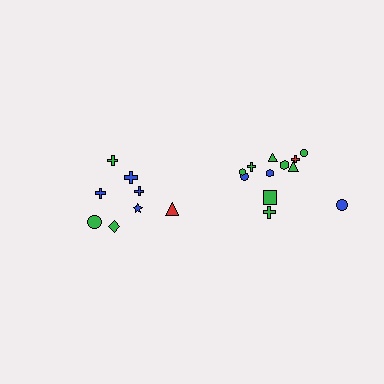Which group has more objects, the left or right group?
The right group.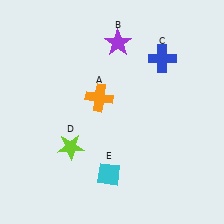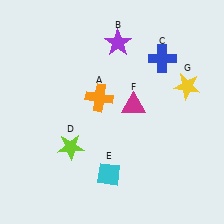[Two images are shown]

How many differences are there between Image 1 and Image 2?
There are 2 differences between the two images.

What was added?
A magenta triangle (F), a yellow star (G) were added in Image 2.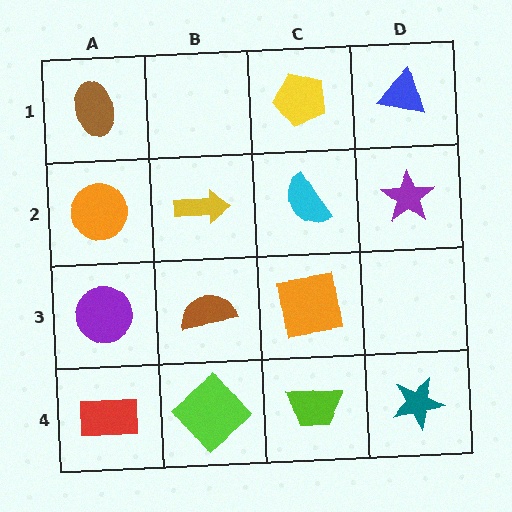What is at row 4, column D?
A teal star.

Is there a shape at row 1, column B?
No, that cell is empty.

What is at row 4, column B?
A lime diamond.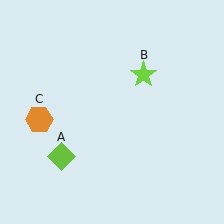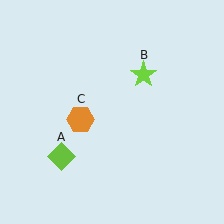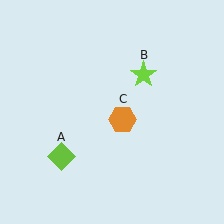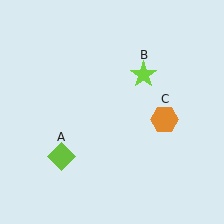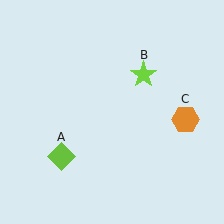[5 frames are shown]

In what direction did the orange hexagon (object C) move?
The orange hexagon (object C) moved right.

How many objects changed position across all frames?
1 object changed position: orange hexagon (object C).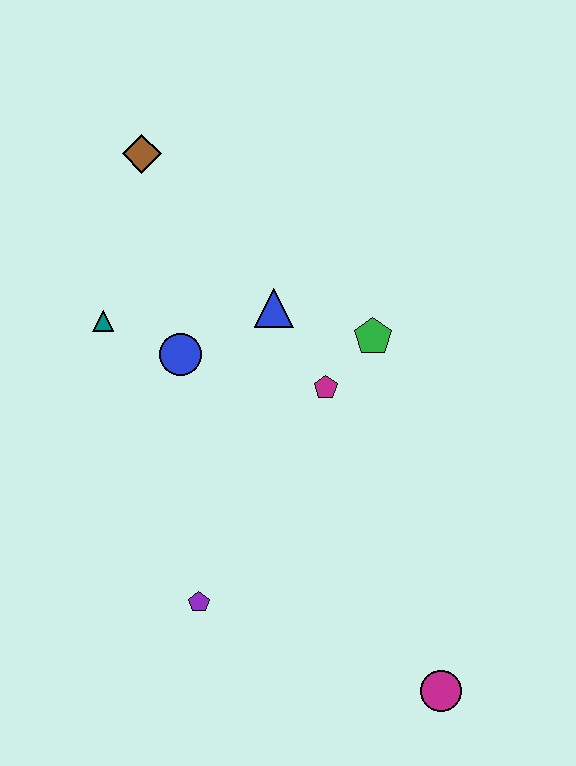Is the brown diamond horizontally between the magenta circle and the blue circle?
No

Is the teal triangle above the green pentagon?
Yes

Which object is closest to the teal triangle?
The blue circle is closest to the teal triangle.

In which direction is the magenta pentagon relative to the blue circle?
The magenta pentagon is to the right of the blue circle.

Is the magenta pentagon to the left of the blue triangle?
No